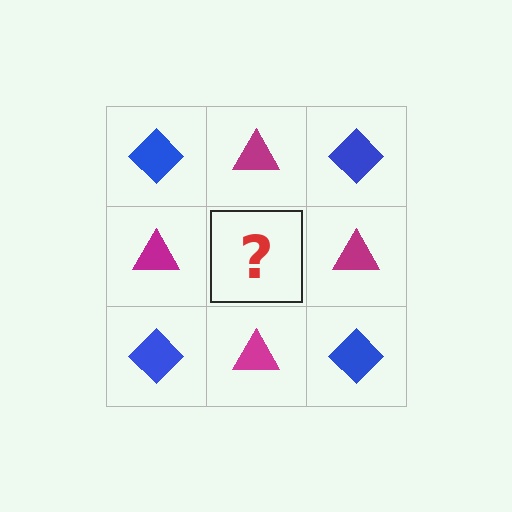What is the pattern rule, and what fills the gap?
The rule is that it alternates blue diamond and magenta triangle in a checkerboard pattern. The gap should be filled with a blue diamond.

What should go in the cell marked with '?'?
The missing cell should contain a blue diamond.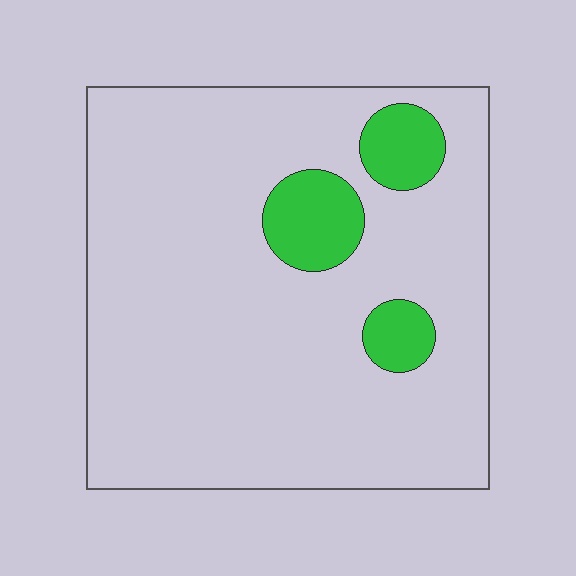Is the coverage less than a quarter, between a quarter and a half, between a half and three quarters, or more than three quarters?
Less than a quarter.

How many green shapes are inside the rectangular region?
3.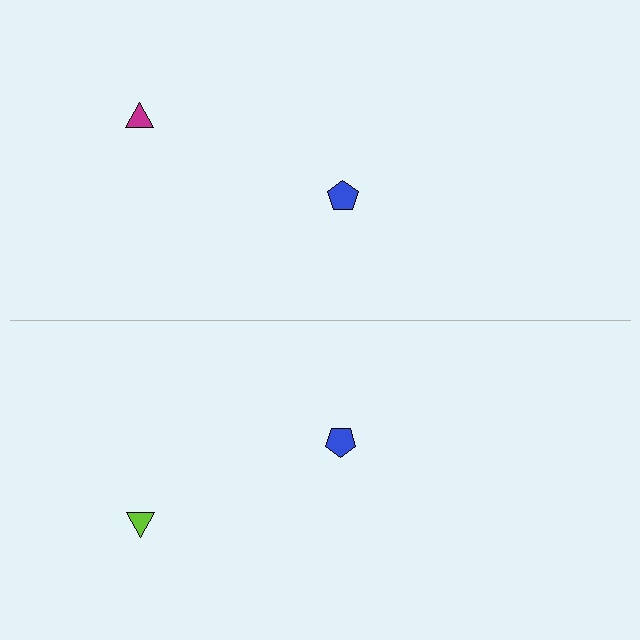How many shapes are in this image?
There are 4 shapes in this image.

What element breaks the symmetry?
The lime triangle on the bottom side breaks the symmetry — its mirror counterpart is magenta.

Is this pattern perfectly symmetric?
No, the pattern is not perfectly symmetric. The lime triangle on the bottom side breaks the symmetry — its mirror counterpart is magenta.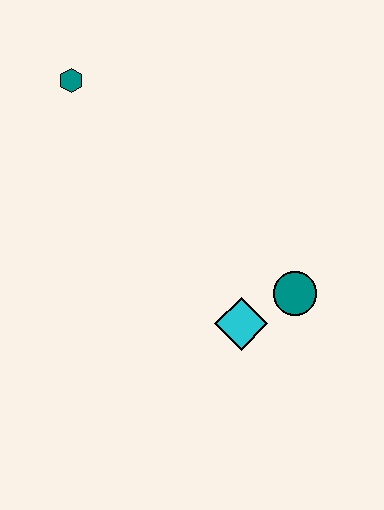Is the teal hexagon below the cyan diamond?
No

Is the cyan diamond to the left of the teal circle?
Yes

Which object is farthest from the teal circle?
The teal hexagon is farthest from the teal circle.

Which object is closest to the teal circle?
The cyan diamond is closest to the teal circle.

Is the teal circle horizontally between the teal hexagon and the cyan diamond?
No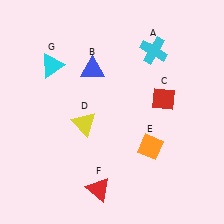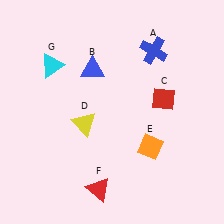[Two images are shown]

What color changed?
The cross (A) changed from cyan in Image 1 to blue in Image 2.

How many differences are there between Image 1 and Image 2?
There is 1 difference between the two images.